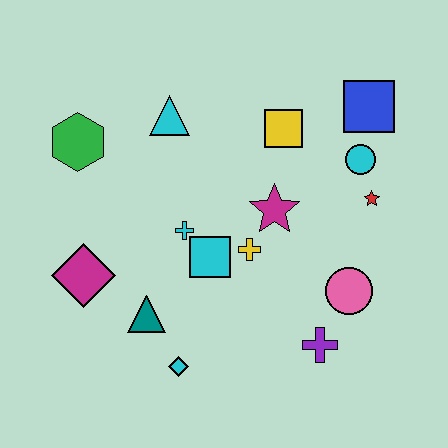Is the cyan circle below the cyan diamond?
No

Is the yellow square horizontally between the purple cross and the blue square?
No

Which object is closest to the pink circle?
The purple cross is closest to the pink circle.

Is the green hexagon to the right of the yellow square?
No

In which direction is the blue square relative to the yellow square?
The blue square is to the right of the yellow square.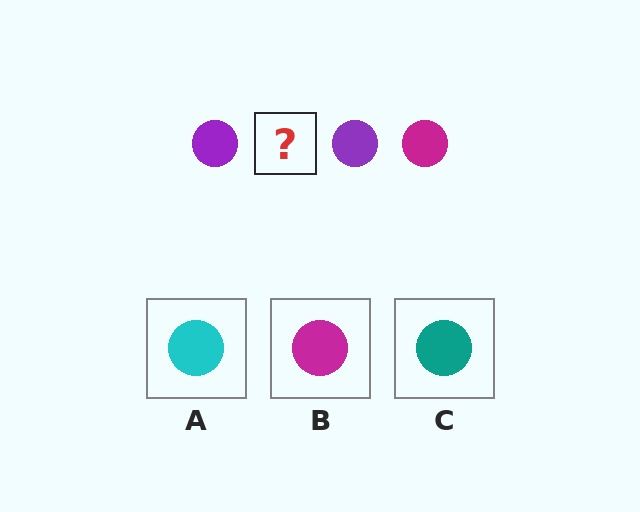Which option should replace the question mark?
Option B.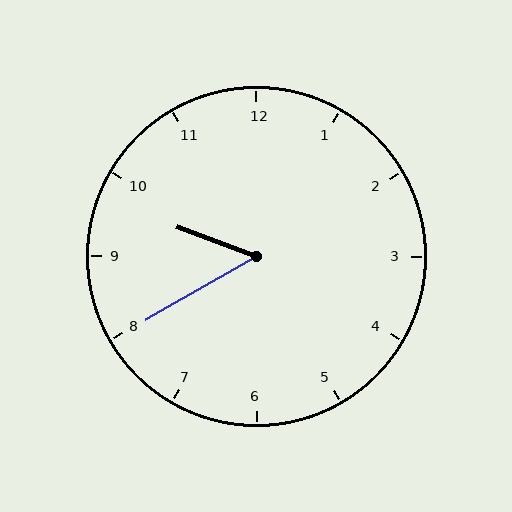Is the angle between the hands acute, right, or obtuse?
It is acute.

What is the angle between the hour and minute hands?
Approximately 50 degrees.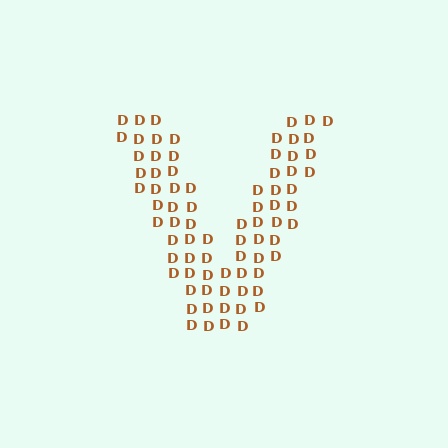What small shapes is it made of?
It is made of small letter D's.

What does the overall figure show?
The overall figure shows the letter V.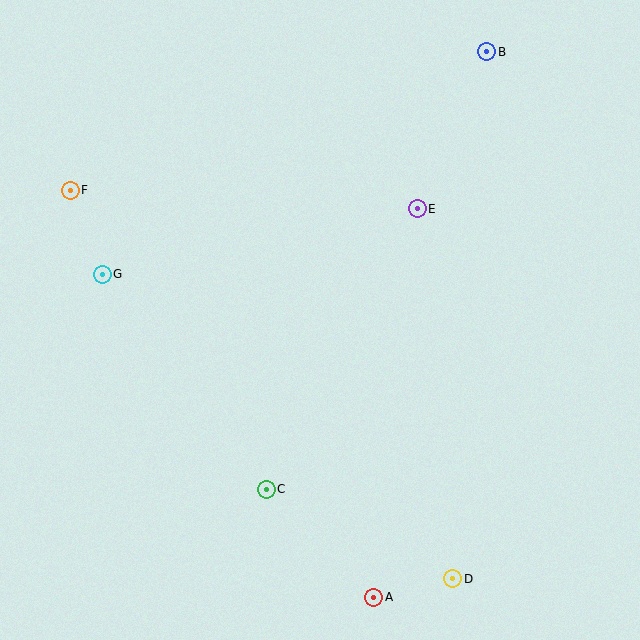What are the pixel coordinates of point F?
Point F is at (70, 191).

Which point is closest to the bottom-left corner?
Point C is closest to the bottom-left corner.